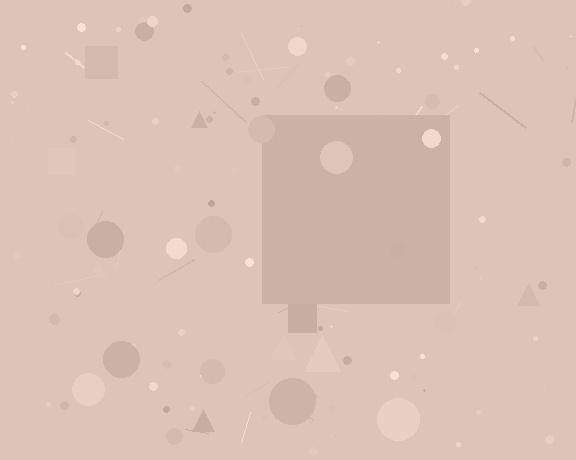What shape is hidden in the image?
A square is hidden in the image.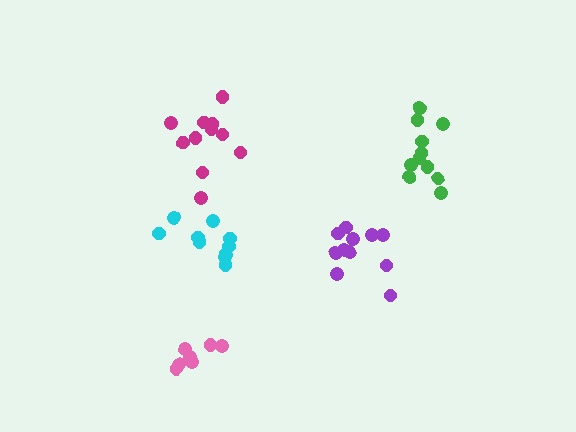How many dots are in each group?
Group 1: 11 dots, Group 2: 11 dots, Group 3: 11 dots, Group 4: 7 dots, Group 5: 11 dots (51 total).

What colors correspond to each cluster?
The clusters are colored: cyan, magenta, purple, pink, green.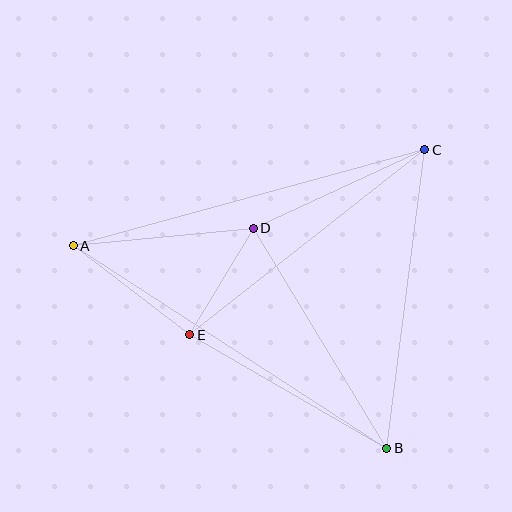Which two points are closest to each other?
Points D and E are closest to each other.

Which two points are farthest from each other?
Points A and B are farthest from each other.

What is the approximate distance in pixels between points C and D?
The distance between C and D is approximately 189 pixels.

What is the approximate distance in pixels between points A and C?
The distance between A and C is approximately 364 pixels.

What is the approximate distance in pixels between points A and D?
The distance between A and D is approximately 181 pixels.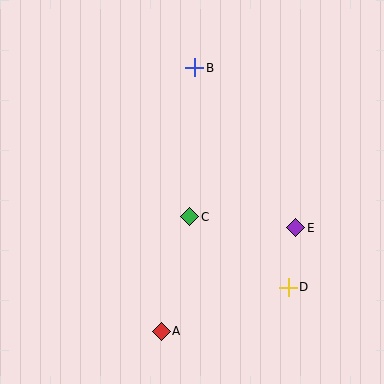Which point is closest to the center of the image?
Point C at (190, 217) is closest to the center.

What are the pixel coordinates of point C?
Point C is at (190, 217).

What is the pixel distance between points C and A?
The distance between C and A is 118 pixels.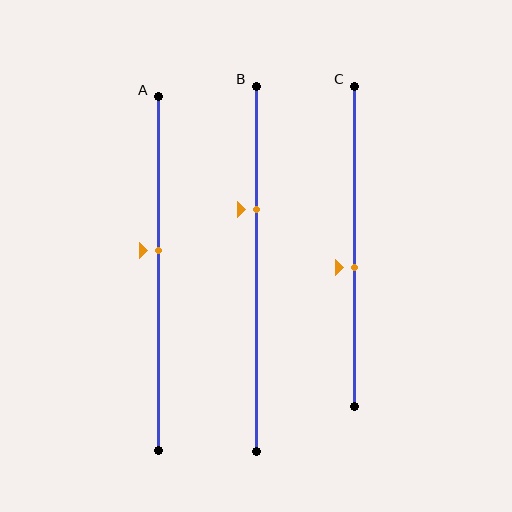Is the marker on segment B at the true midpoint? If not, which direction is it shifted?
No, the marker on segment B is shifted upward by about 16% of the segment length.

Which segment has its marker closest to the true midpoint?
Segment C has its marker closest to the true midpoint.